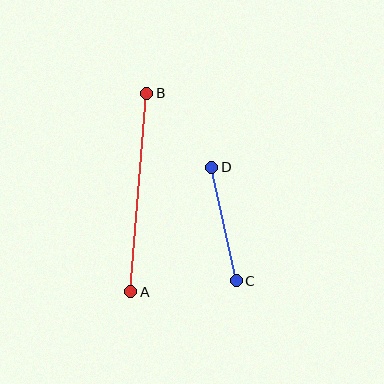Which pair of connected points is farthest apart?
Points A and B are farthest apart.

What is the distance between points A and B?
The distance is approximately 199 pixels.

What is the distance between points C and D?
The distance is approximately 116 pixels.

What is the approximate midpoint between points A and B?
The midpoint is at approximately (139, 192) pixels.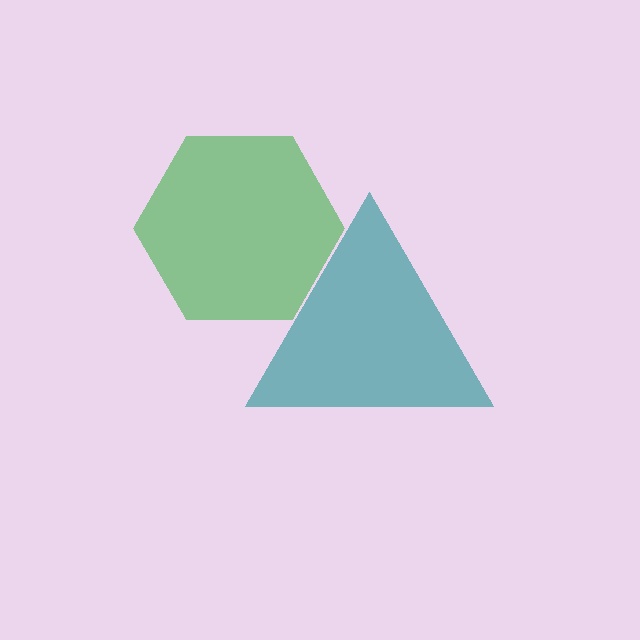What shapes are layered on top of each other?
The layered shapes are: a teal triangle, a green hexagon.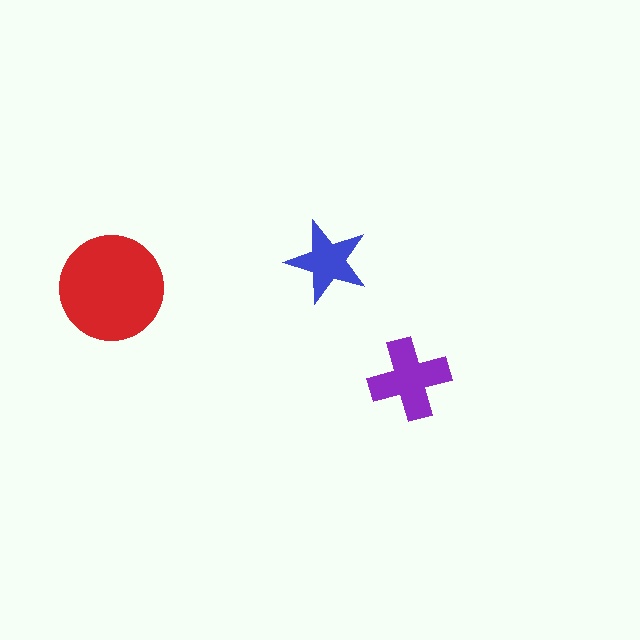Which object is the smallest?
The blue star.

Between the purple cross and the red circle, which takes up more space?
The red circle.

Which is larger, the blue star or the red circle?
The red circle.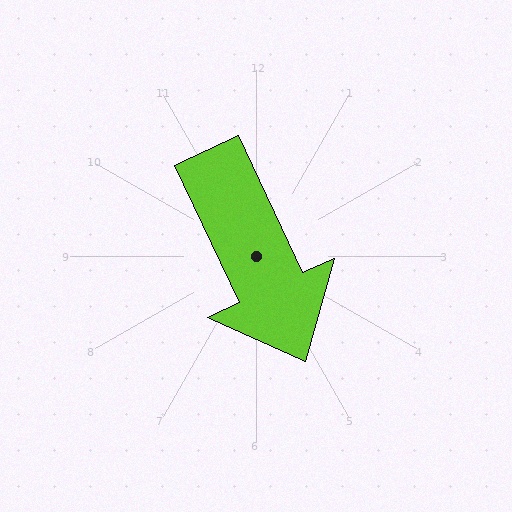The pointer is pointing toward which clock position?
Roughly 5 o'clock.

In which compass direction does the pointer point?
Southeast.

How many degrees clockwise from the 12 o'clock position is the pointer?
Approximately 155 degrees.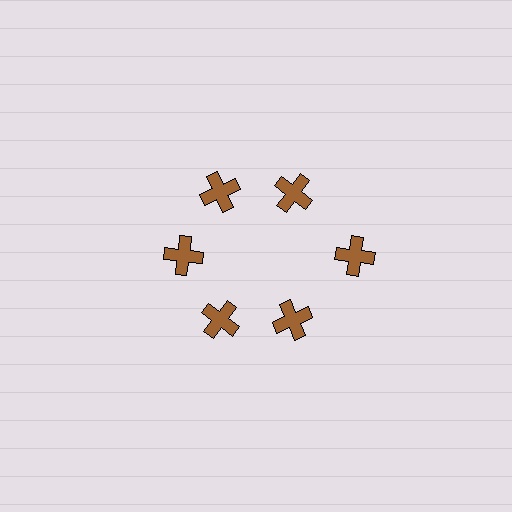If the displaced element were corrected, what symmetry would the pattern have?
It would have 6-fold rotational symmetry — the pattern would map onto itself every 60 degrees.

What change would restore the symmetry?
The symmetry would be restored by moving it inward, back onto the ring so that all 6 crosses sit at equal angles and equal distance from the center.